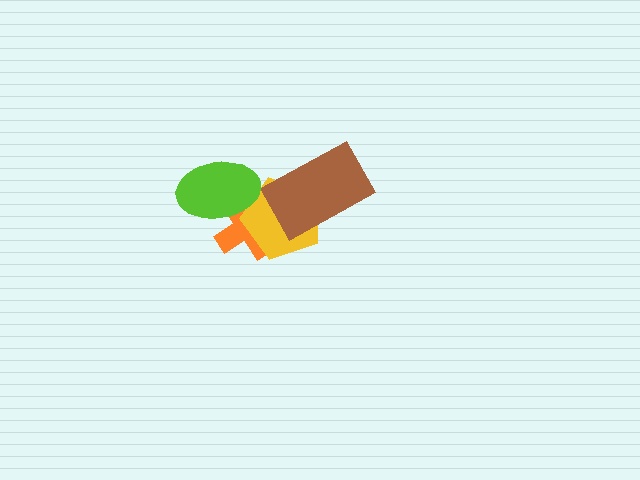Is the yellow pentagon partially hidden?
Yes, it is partially covered by another shape.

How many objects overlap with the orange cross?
2 objects overlap with the orange cross.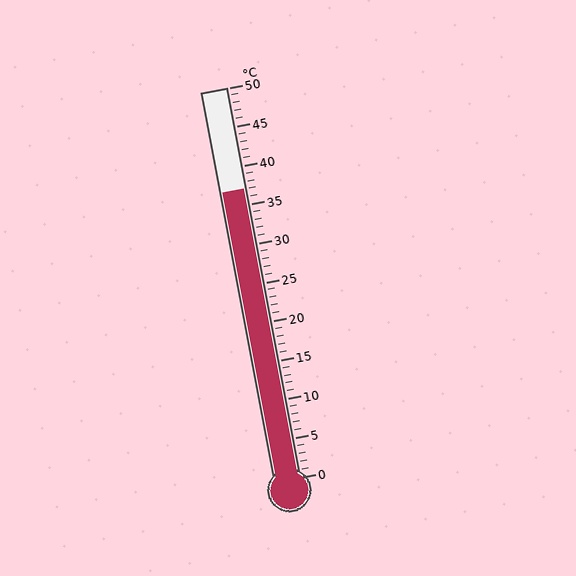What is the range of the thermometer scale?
The thermometer scale ranges from 0°C to 50°C.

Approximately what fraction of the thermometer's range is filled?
The thermometer is filled to approximately 75% of its range.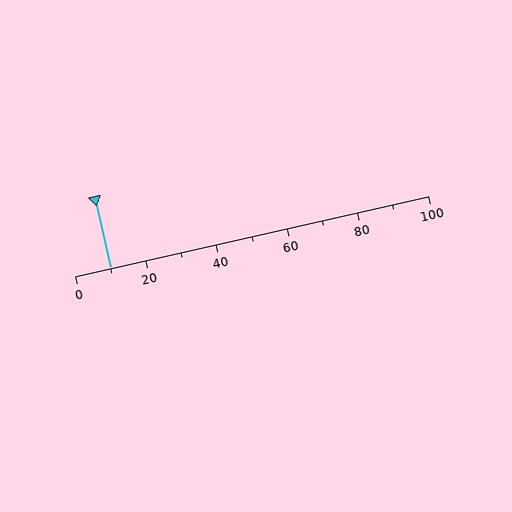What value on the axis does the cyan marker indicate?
The marker indicates approximately 10.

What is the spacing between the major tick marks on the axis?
The major ticks are spaced 20 apart.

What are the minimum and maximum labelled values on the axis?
The axis runs from 0 to 100.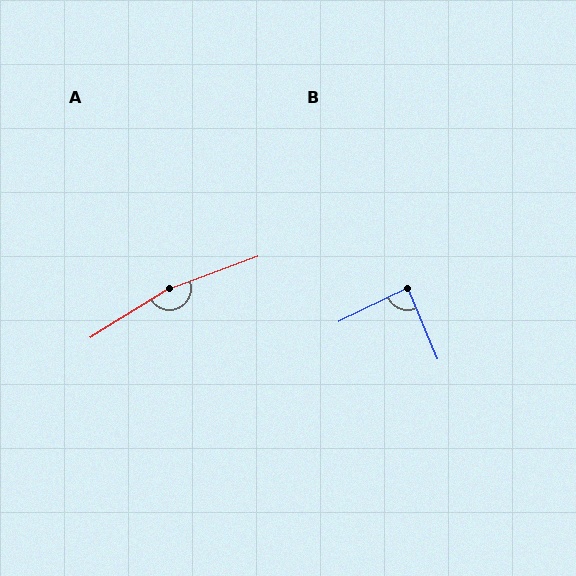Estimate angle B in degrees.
Approximately 86 degrees.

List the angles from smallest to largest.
B (86°), A (168°).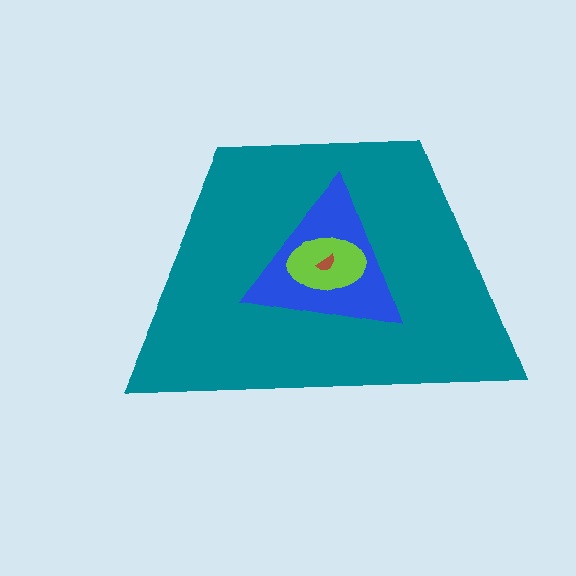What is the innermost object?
The brown semicircle.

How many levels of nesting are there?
4.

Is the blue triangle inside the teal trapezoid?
Yes.